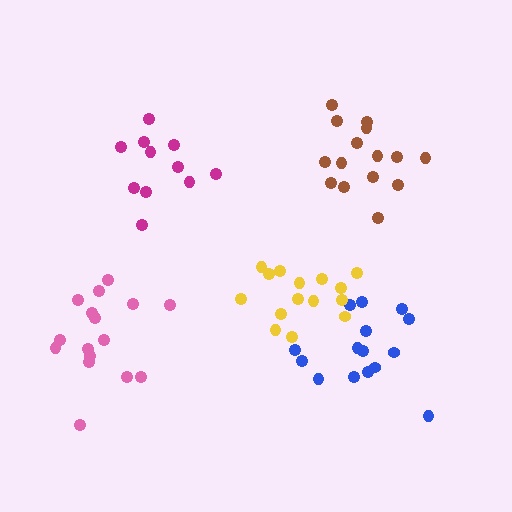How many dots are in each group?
Group 1: 11 dots, Group 2: 16 dots, Group 3: 15 dots, Group 4: 15 dots, Group 5: 15 dots (72 total).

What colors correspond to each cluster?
The clusters are colored: magenta, pink, blue, brown, yellow.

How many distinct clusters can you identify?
There are 5 distinct clusters.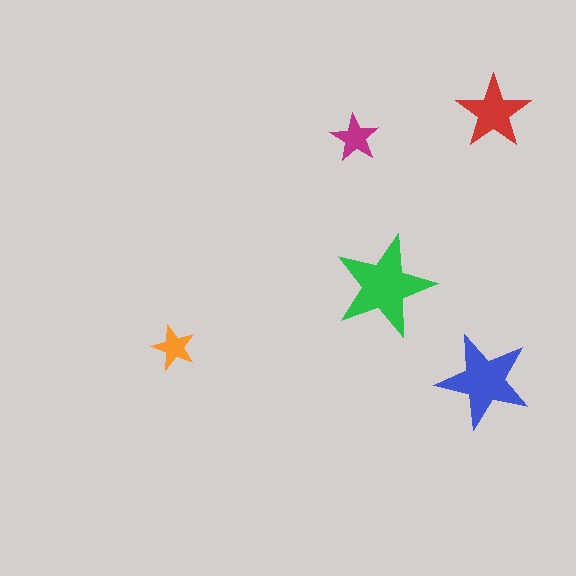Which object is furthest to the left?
The orange star is leftmost.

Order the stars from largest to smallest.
the green one, the blue one, the red one, the magenta one, the orange one.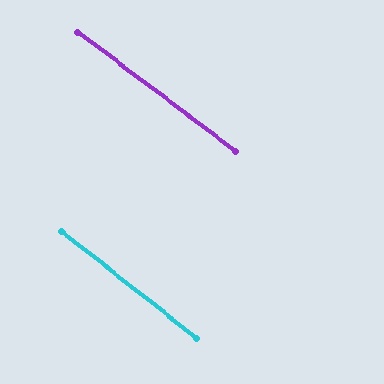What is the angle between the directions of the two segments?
Approximately 1 degree.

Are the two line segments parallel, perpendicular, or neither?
Parallel — their directions differ by only 1.1°.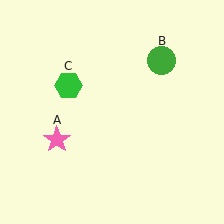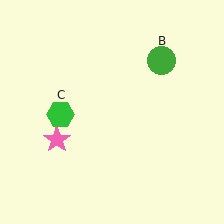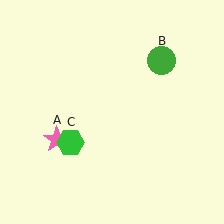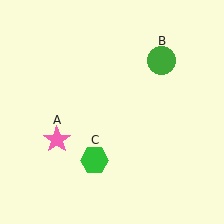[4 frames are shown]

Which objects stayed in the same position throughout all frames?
Pink star (object A) and green circle (object B) remained stationary.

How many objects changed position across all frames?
1 object changed position: green hexagon (object C).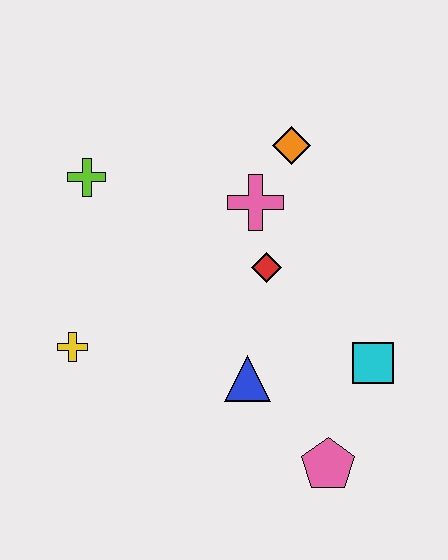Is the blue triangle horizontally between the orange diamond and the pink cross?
No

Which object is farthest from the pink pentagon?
The lime cross is farthest from the pink pentagon.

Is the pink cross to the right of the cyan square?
No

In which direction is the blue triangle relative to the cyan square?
The blue triangle is to the left of the cyan square.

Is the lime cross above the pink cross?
Yes